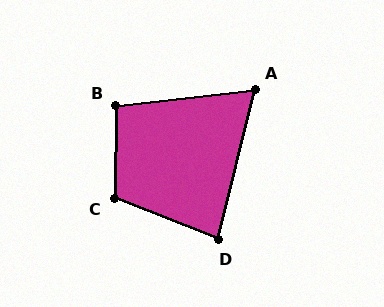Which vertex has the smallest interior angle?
A, at approximately 70 degrees.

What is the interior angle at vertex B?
Approximately 97 degrees (obtuse).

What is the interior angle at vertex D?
Approximately 83 degrees (acute).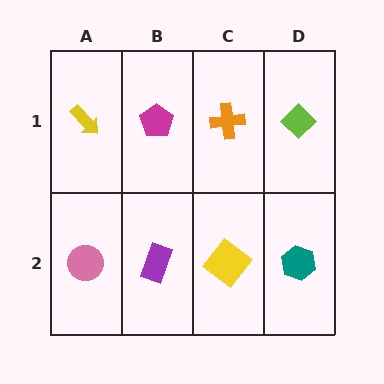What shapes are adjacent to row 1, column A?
A pink circle (row 2, column A), a magenta pentagon (row 1, column B).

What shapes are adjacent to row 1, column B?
A purple rectangle (row 2, column B), a yellow arrow (row 1, column A), an orange cross (row 1, column C).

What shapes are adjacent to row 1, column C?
A yellow diamond (row 2, column C), a magenta pentagon (row 1, column B), a lime diamond (row 1, column D).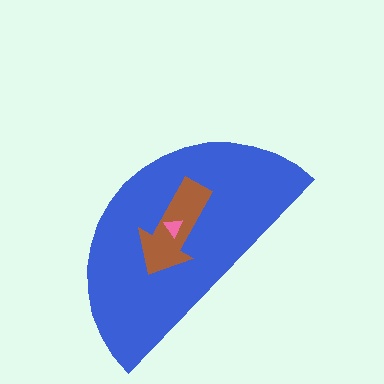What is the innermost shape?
The pink triangle.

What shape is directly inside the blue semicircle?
The brown arrow.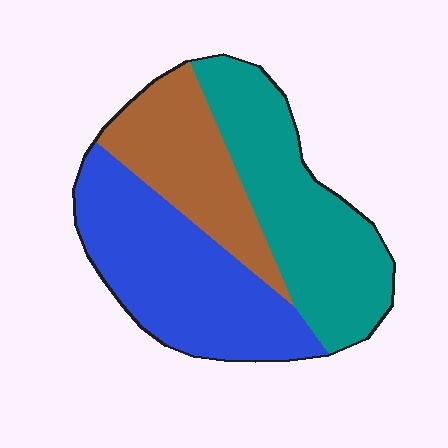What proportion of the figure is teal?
Teal covers roughly 35% of the figure.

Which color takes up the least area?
Brown, at roughly 25%.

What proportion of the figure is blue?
Blue covers roughly 40% of the figure.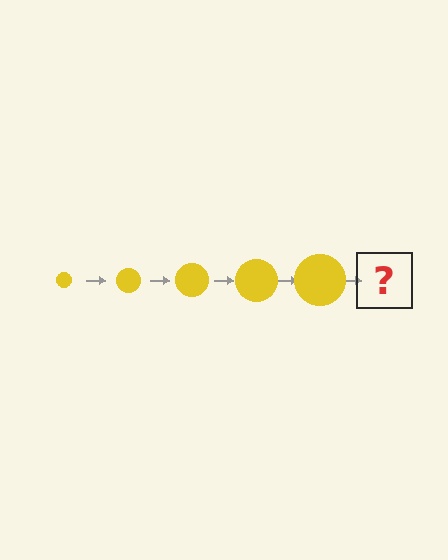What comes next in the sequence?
The next element should be a yellow circle, larger than the previous one.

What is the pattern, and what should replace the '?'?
The pattern is that the circle gets progressively larger each step. The '?' should be a yellow circle, larger than the previous one.